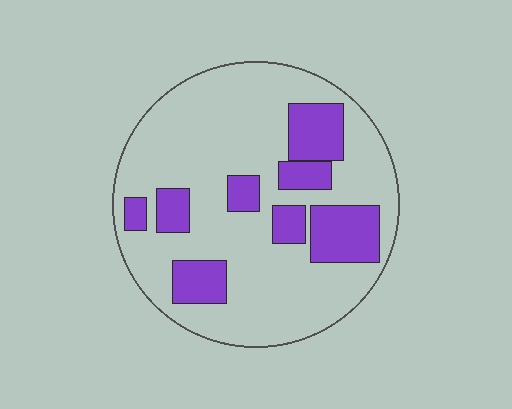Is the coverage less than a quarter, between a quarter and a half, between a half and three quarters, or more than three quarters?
Less than a quarter.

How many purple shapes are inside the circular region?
8.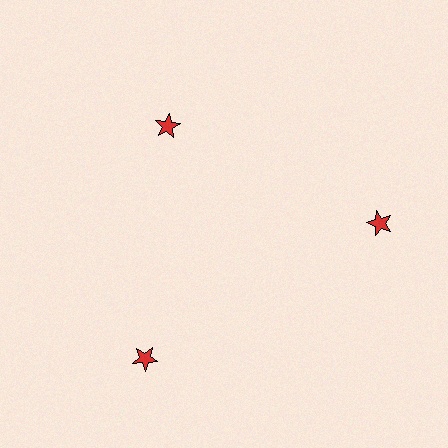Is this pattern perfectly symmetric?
No. The 3 red stars are arranged in a ring, but one element near the 11 o'clock position is pulled inward toward the center, breaking the 3-fold rotational symmetry.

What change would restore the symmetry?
The symmetry would be restored by moving it outward, back onto the ring so that all 3 stars sit at equal angles and equal distance from the center.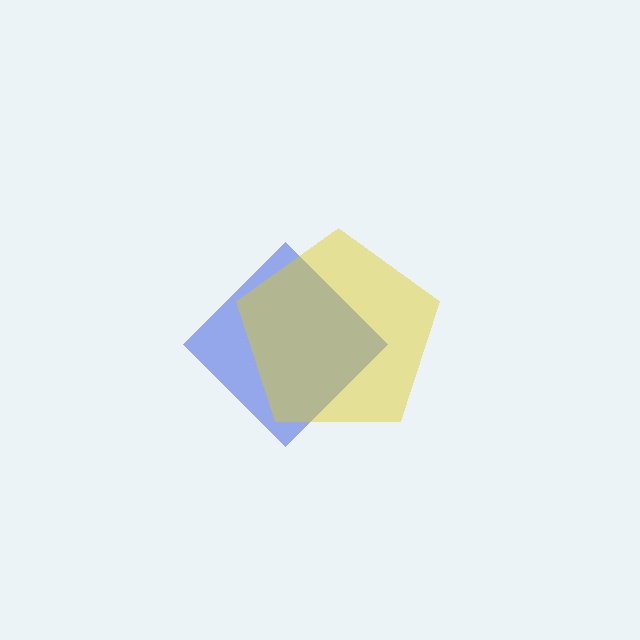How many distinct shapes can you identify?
There are 2 distinct shapes: a blue diamond, a yellow pentagon.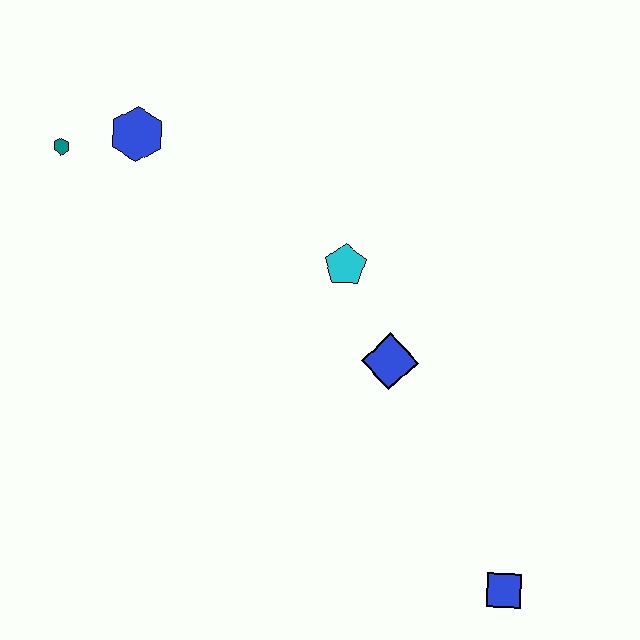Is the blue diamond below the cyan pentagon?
Yes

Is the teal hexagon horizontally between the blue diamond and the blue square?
No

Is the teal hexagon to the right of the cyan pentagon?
No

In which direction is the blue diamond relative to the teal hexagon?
The blue diamond is to the right of the teal hexagon.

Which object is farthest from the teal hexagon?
The blue square is farthest from the teal hexagon.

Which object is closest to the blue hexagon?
The teal hexagon is closest to the blue hexagon.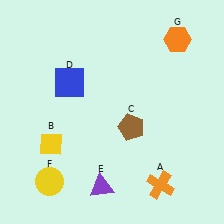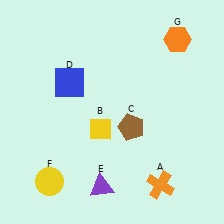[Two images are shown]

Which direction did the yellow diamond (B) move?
The yellow diamond (B) moved right.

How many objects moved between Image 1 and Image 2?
1 object moved between the two images.